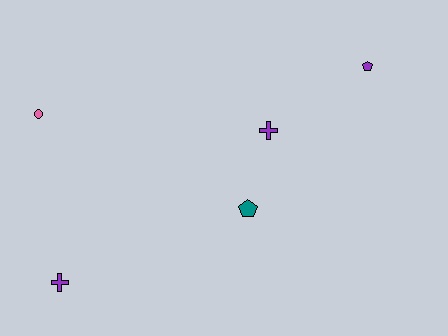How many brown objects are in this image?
There are no brown objects.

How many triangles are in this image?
There are no triangles.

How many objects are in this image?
There are 5 objects.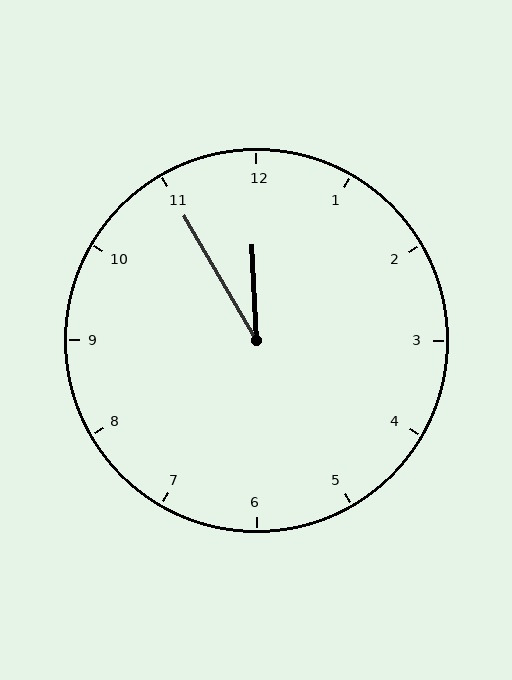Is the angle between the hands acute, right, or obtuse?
It is acute.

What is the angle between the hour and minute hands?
Approximately 28 degrees.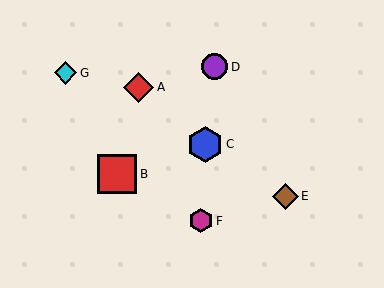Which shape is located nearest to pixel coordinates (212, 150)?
The blue hexagon (labeled C) at (205, 144) is nearest to that location.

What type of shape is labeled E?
Shape E is a brown diamond.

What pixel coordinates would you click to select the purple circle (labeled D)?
Click at (215, 67) to select the purple circle D.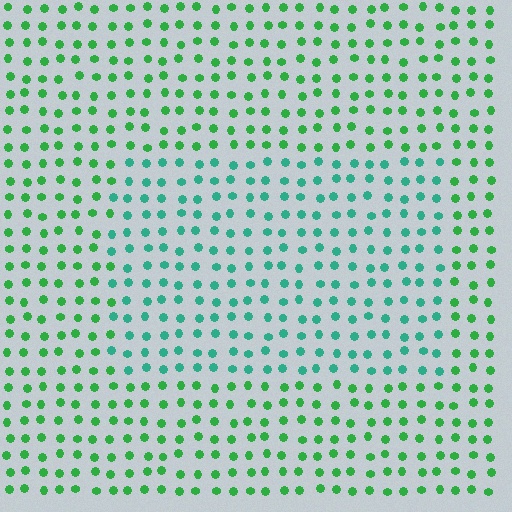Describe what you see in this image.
The image is filled with small green elements in a uniform arrangement. A rectangle-shaped region is visible where the elements are tinted to a slightly different hue, forming a subtle color boundary.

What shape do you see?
I see a rectangle.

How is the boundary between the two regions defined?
The boundary is defined purely by a slight shift in hue (about 36 degrees). Spacing, size, and orientation are identical on both sides.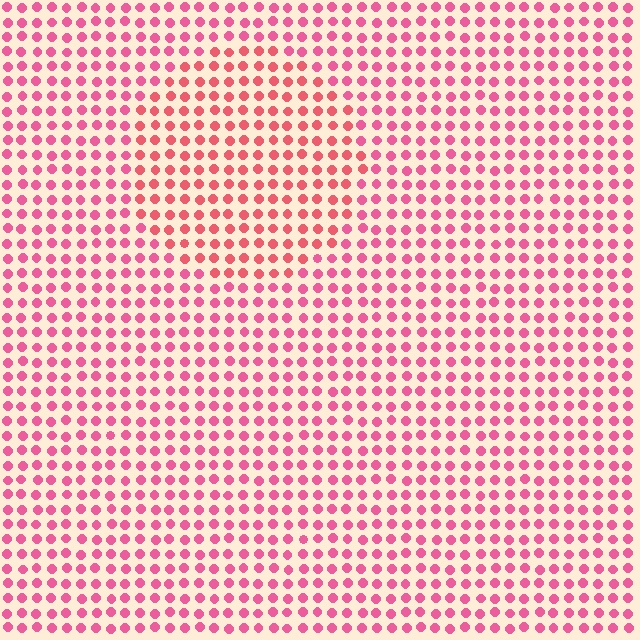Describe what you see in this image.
The image is filled with small pink elements in a uniform arrangement. A circle-shaped region is visible where the elements are tinted to a slightly different hue, forming a subtle color boundary.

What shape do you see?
I see a circle.